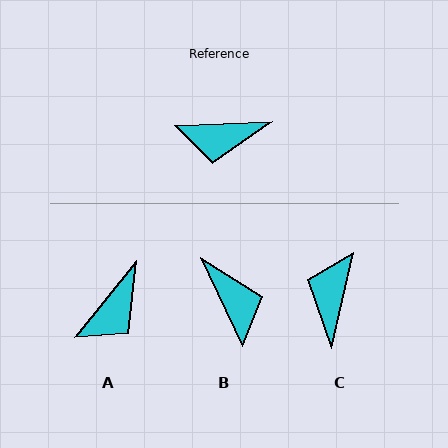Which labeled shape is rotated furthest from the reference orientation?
B, about 114 degrees away.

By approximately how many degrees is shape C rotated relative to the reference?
Approximately 105 degrees clockwise.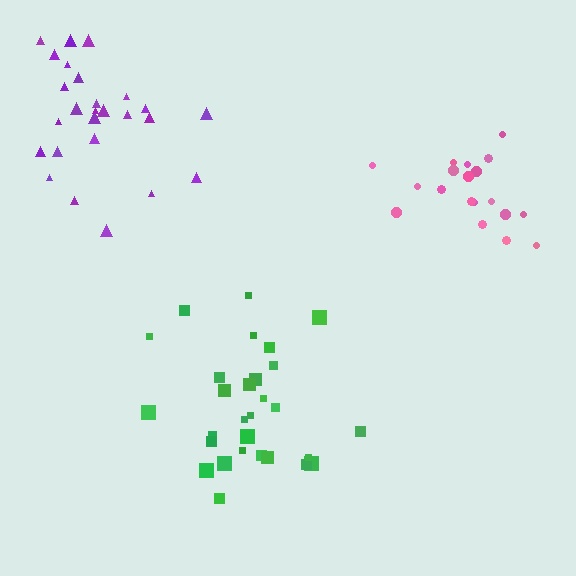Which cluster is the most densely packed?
Pink.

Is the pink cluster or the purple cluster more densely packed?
Pink.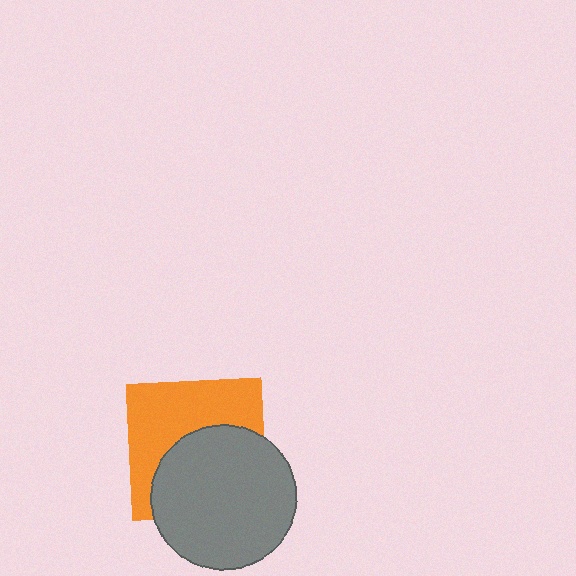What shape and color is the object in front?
The object in front is a gray circle.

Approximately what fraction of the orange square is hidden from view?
Roughly 51% of the orange square is hidden behind the gray circle.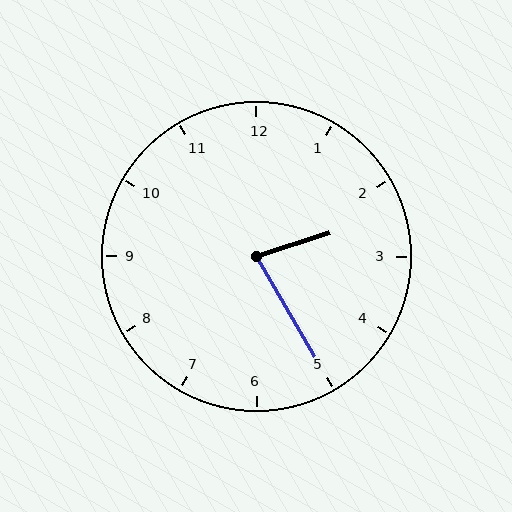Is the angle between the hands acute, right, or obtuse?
It is acute.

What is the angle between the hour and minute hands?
Approximately 78 degrees.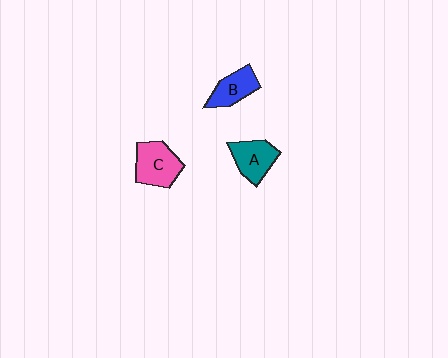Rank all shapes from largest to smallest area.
From largest to smallest: C (pink), A (teal), B (blue).